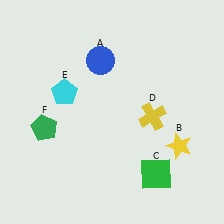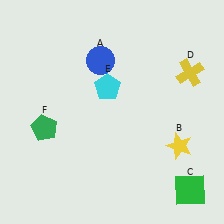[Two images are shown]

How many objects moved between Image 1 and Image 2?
3 objects moved between the two images.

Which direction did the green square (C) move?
The green square (C) moved right.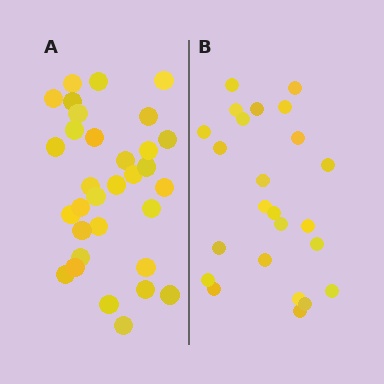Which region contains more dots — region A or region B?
Region A (the left region) has more dots.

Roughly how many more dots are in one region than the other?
Region A has roughly 8 or so more dots than region B.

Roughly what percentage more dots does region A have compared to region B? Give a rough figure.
About 35% more.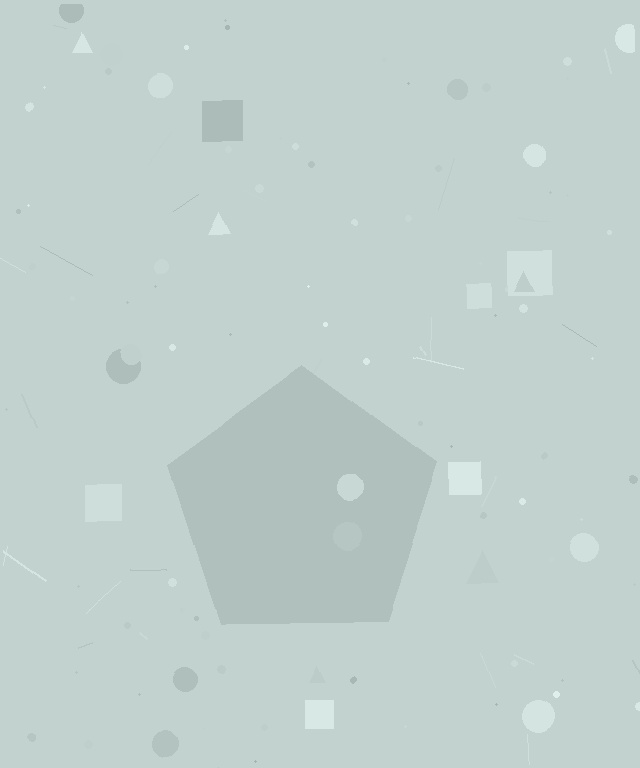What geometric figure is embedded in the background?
A pentagon is embedded in the background.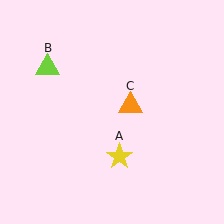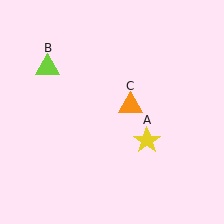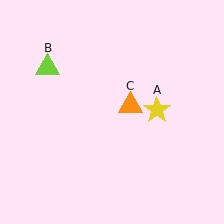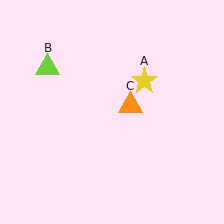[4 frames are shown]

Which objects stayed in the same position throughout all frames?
Lime triangle (object B) and orange triangle (object C) remained stationary.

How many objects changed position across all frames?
1 object changed position: yellow star (object A).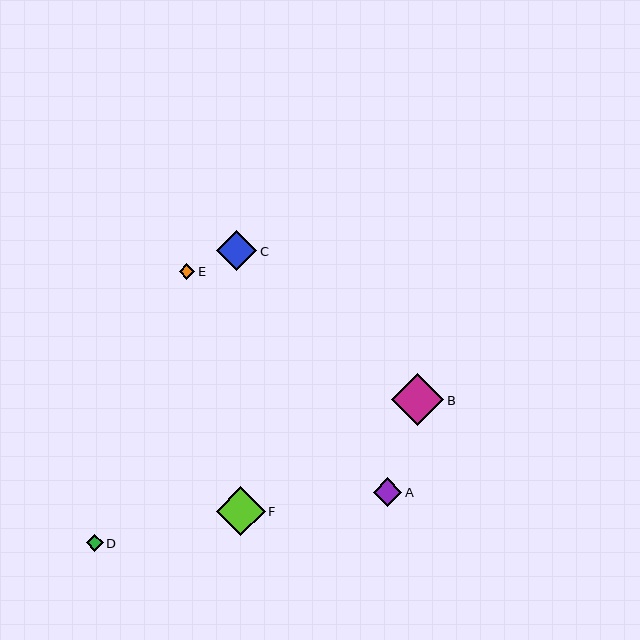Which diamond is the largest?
Diamond B is the largest with a size of approximately 52 pixels.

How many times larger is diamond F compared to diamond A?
Diamond F is approximately 1.7 times the size of diamond A.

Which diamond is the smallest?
Diamond E is the smallest with a size of approximately 16 pixels.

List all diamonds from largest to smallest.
From largest to smallest: B, F, C, A, D, E.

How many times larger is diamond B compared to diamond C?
Diamond B is approximately 1.3 times the size of diamond C.